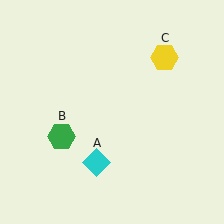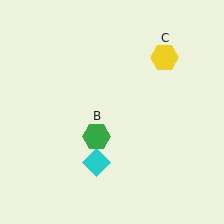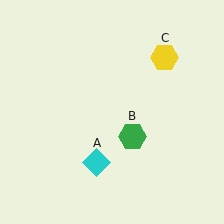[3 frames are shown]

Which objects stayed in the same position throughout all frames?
Cyan diamond (object A) and yellow hexagon (object C) remained stationary.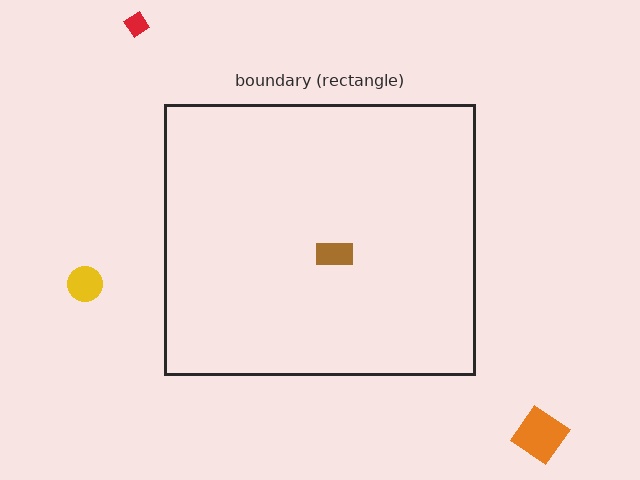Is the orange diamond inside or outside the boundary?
Outside.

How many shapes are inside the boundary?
1 inside, 3 outside.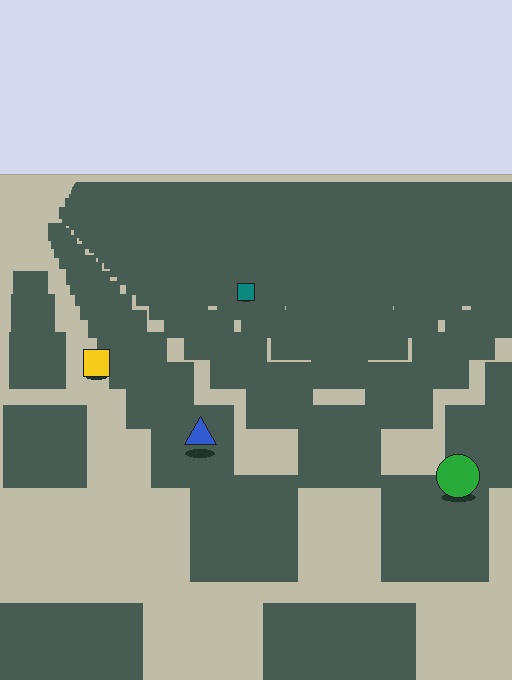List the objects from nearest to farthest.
From nearest to farthest: the green circle, the blue triangle, the yellow square, the teal square.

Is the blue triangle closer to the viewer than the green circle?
No. The green circle is closer — you can tell from the texture gradient: the ground texture is coarser near it.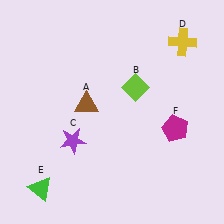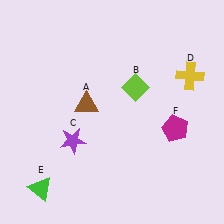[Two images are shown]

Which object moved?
The yellow cross (D) moved down.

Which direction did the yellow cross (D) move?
The yellow cross (D) moved down.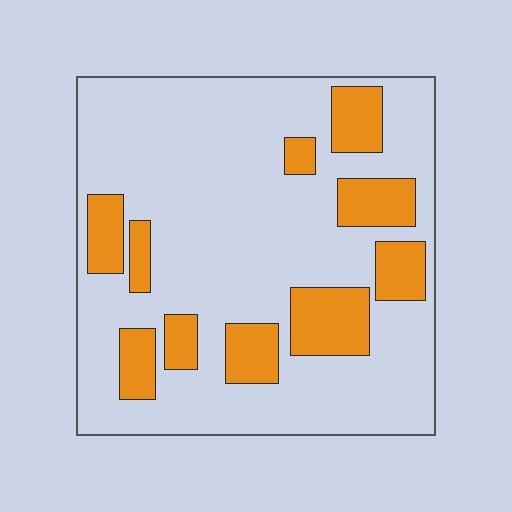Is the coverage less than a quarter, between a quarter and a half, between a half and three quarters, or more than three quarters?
Less than a quarter.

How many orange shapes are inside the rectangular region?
10.